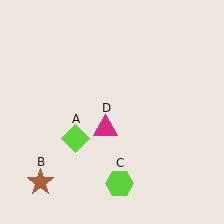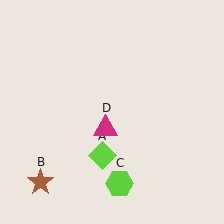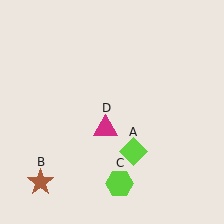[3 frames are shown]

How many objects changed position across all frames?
1 object changed position: lime diamond (object A).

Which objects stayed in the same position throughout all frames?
Brown star (object B) and lime hexagon (object C) and magenta triangle (object D) remained stationary.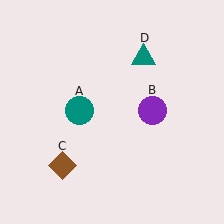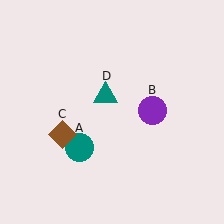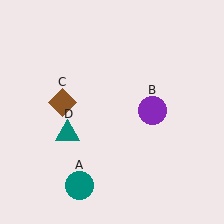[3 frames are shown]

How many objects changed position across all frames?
3 objects changed position: teal circle (object A), brown diamond (object C), teal triangle (object D).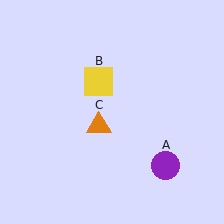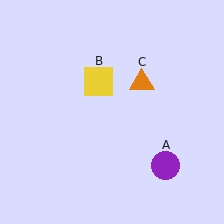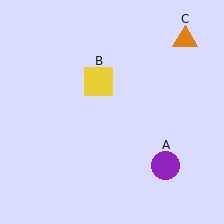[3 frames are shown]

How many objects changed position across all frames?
1 object changed position: orange triangle (object C).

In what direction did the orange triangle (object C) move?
The orange triangle (object C) moved up and to the right.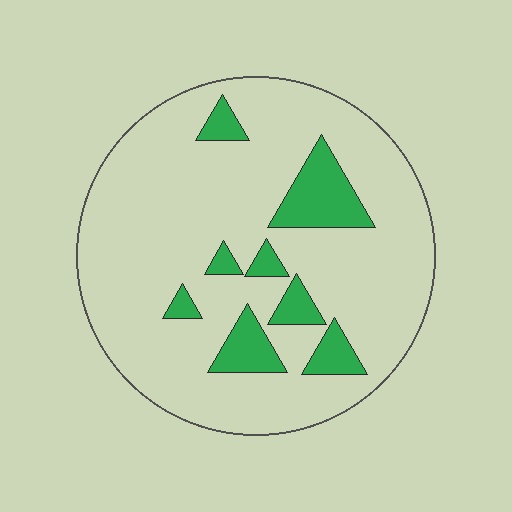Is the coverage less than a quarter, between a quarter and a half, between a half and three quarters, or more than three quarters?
Less than a quarter.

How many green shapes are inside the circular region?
8.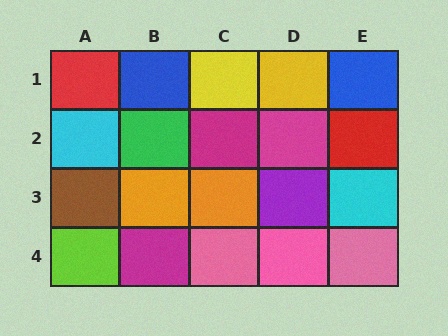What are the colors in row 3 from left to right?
Brown, orange, orange, purple, cyan.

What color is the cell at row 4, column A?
Lime.